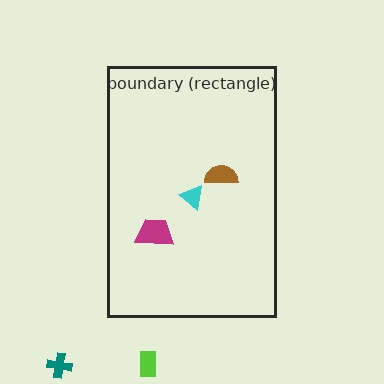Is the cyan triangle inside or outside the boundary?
Inside.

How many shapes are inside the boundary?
3 inside, 2 outside.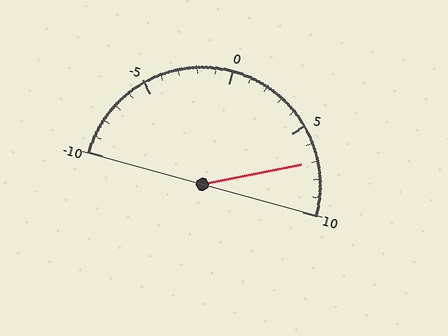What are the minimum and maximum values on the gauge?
The gauge ranges from -10 to 10.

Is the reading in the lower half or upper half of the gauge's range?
The reading is in the upper half of the range (-10 to 10).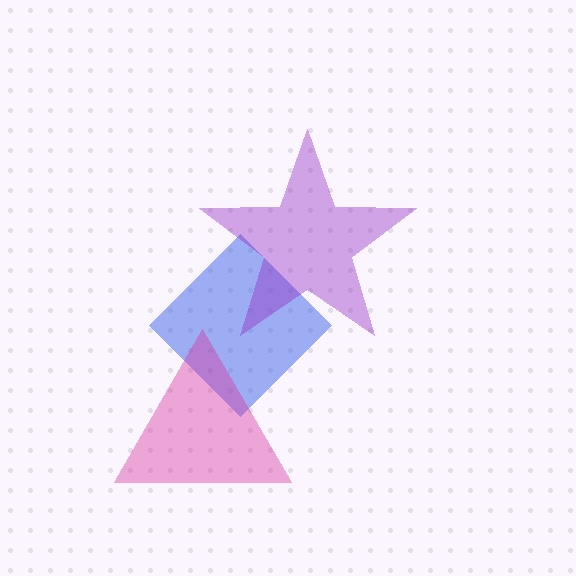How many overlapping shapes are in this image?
There are 3 overlapping shapes in the image.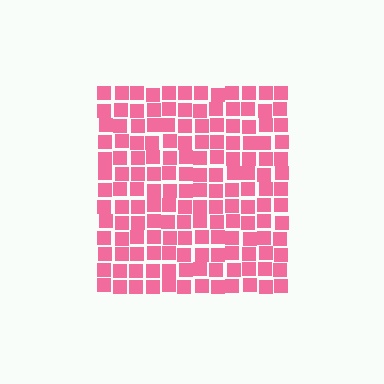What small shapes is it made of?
It is made of small squares.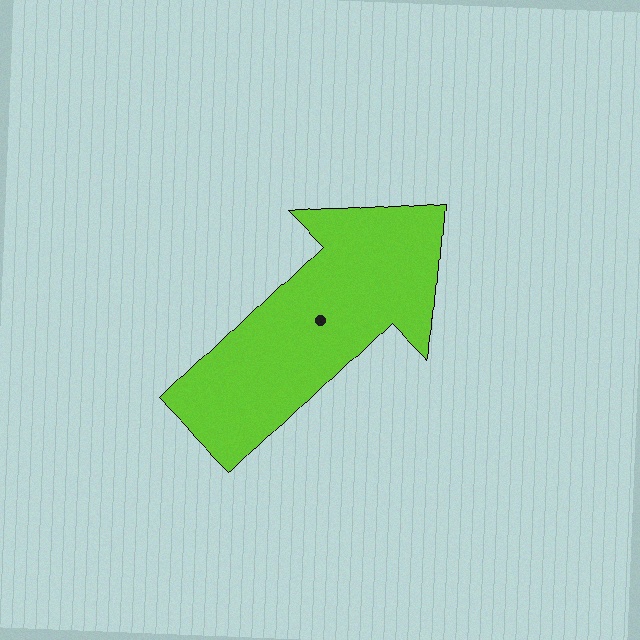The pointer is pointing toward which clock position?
Roughly 2 o'clock.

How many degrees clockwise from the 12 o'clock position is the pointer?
Approximately 45 degrees.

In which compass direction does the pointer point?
Northeast.